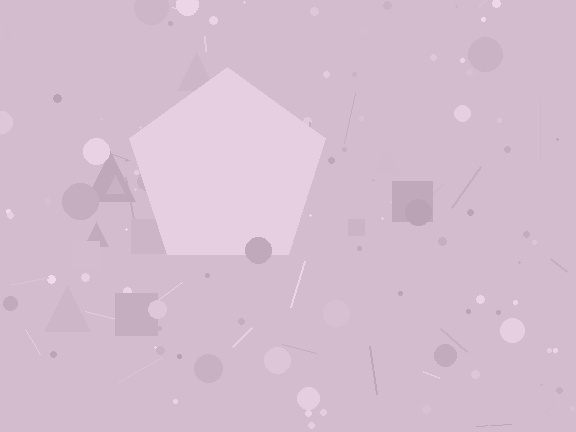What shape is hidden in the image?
A pentagon is hidden in the image.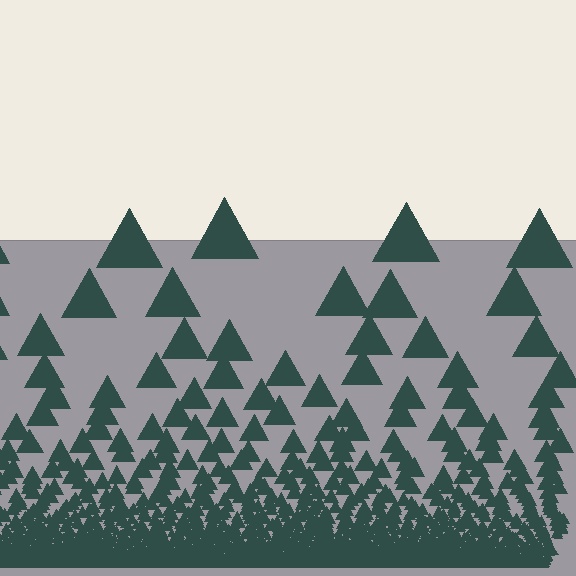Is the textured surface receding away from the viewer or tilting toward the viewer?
The surface appears to tilt toward the viewer. Texture elements get larger and sparser toward the top.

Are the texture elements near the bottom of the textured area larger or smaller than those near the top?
Smaller. The gradient is inverted — elements near the bottom are smaller and denser.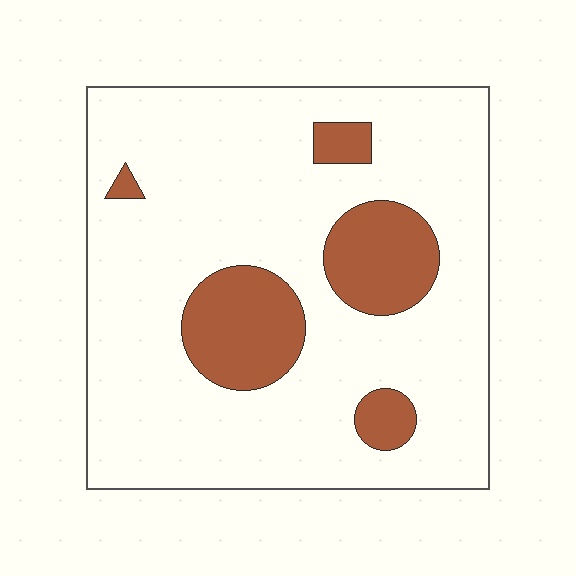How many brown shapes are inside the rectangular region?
5.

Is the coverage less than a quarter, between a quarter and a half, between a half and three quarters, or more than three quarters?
Less than a quarter.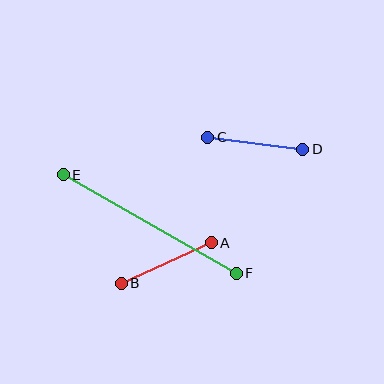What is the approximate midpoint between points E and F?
The midpoint is at approximately (150, 224) pixels.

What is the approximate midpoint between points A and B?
The midpoint is at approximately (166, 263) pixels.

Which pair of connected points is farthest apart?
Points E and F are farthest apart.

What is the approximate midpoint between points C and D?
The midpoint is at approximately (255, 143) pixels.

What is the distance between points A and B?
The distance is approximately 99 pixels.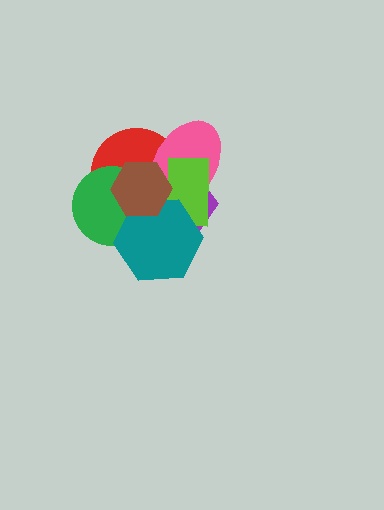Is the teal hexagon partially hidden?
Yes, it is partially covered by another shape.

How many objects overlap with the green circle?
4 objects overlap with the green circle.